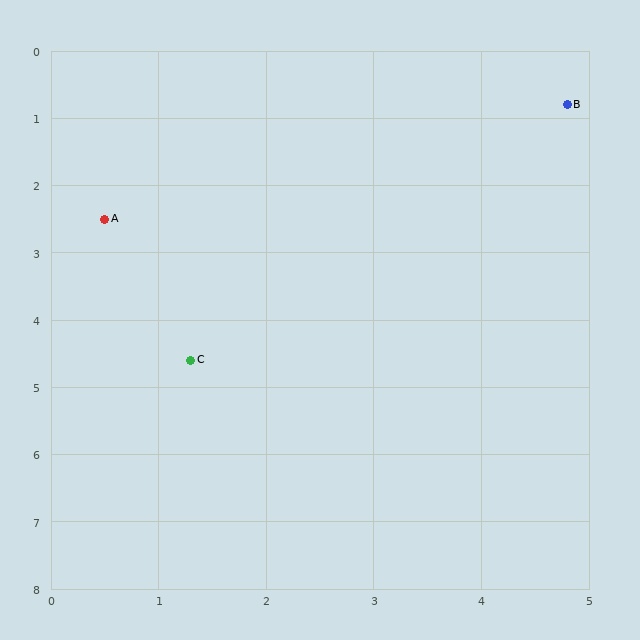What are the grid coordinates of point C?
Point C is at approximately (1.3, 4.6).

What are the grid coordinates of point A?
Point A is at approximately (0.5, 2.5).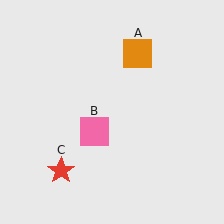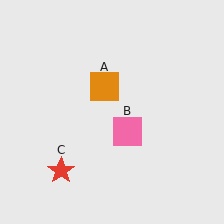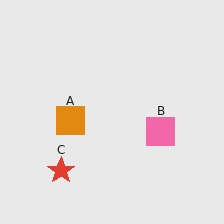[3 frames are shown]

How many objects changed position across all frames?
2 objects changed position: orange square (object A), pink square (object B).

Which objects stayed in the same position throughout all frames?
Red star (object C) remained stationary.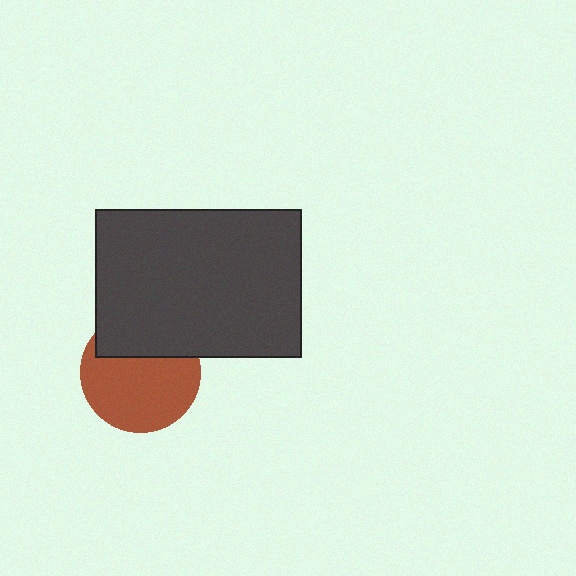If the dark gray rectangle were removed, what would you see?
You would see the complete brown circle.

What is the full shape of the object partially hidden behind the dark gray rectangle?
The partially hidden object is a brown circle.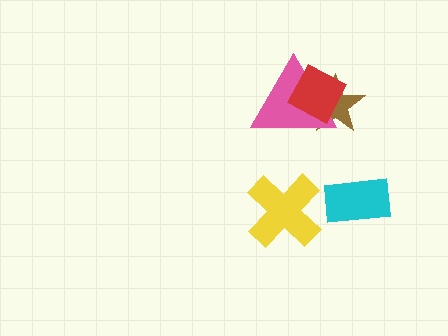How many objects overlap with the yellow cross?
0 objects overlap with the yellow cross.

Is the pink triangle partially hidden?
Yes, it is partially covered by another shape.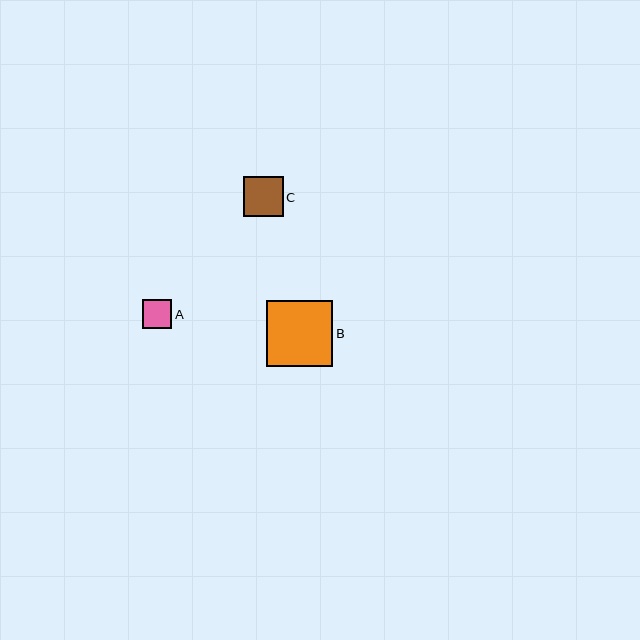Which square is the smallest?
Square A is the smallest with a size of approximately 29 pixels.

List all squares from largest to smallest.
From largest to smallest: B, C, A.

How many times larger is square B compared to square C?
Square B is approximately 1.7 times the size of square C.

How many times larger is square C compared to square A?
Square C is approximately 1.4 times the size of square A.